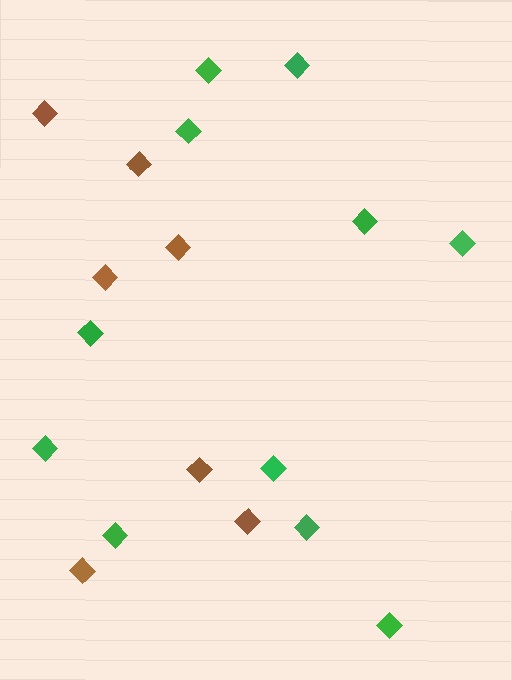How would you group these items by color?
There are 2 groups: one group of green diamonds (11) and one group of brown diamonds (7).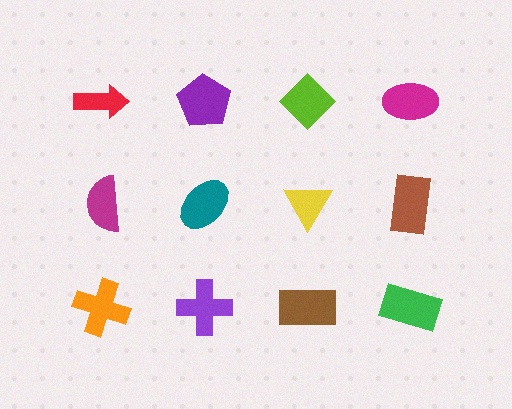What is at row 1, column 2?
A purple pentagon.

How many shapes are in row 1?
4 shapes.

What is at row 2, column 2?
A teal ellipse.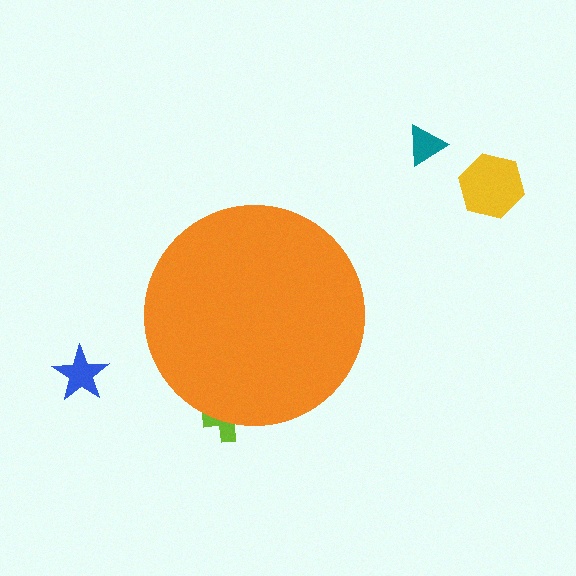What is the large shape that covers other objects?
An orange circle.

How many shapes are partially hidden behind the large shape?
1 shape is partially hidden.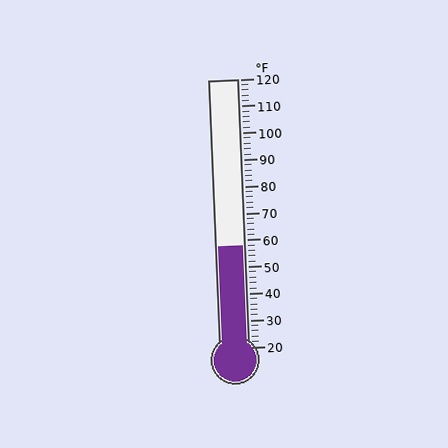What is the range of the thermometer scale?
The thermometer scale ranges from 20°F to 120°F.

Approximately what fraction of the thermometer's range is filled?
The thermometer is filled to approximately 40% of its range.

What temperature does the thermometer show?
The thermometer shows approximately 58°F.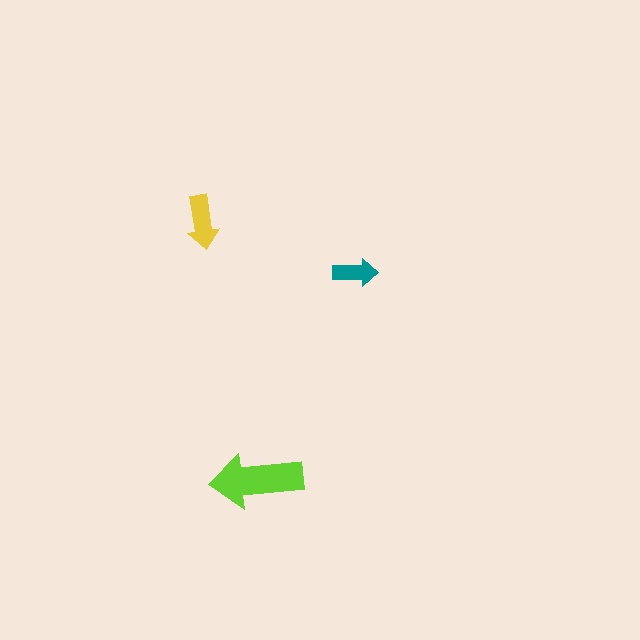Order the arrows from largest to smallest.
the lime one, the yellow one, the teal one.